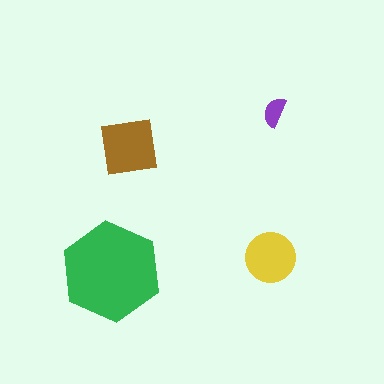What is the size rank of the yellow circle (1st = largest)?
3rd.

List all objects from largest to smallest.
The green hexagon, the brown square, the yellow circle, the purple semicircle.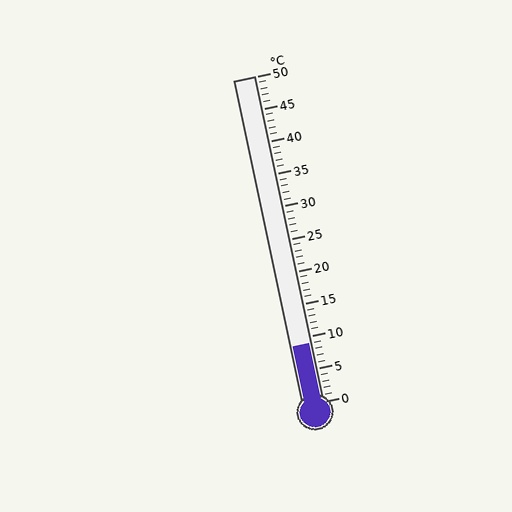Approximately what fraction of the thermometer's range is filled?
The thermometer is filled to approximately 20% of its range.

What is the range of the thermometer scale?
The thermometer scale ranges from 0°C to 50°C.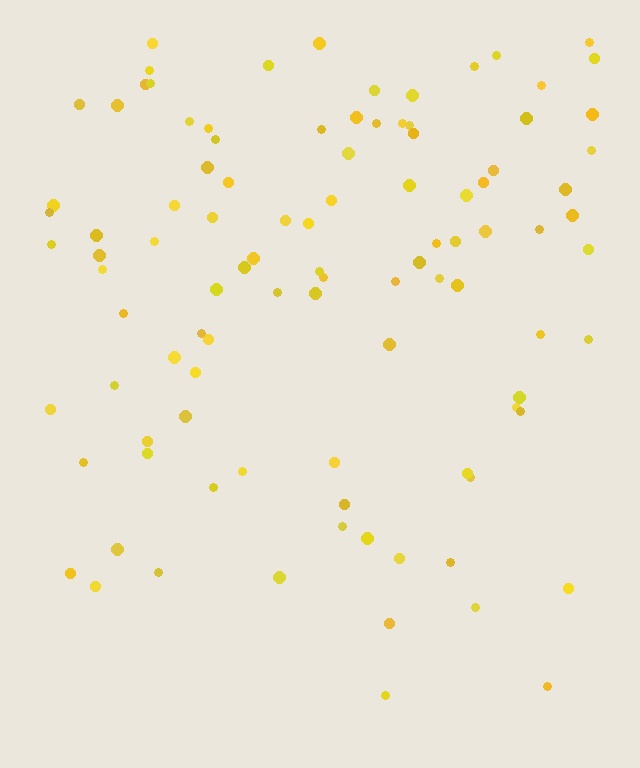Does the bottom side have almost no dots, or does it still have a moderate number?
Still a moderate number, just noticeably fewer than the top.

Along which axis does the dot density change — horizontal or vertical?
Vertical.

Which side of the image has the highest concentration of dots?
The top.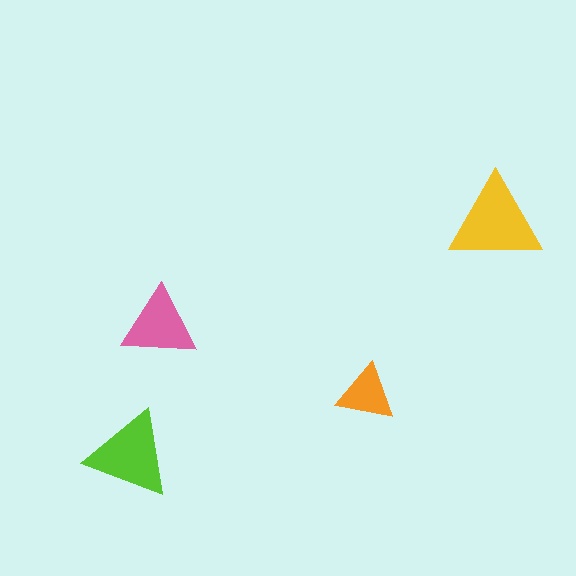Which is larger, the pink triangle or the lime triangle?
The lime one.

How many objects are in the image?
There are 4 objects in the image.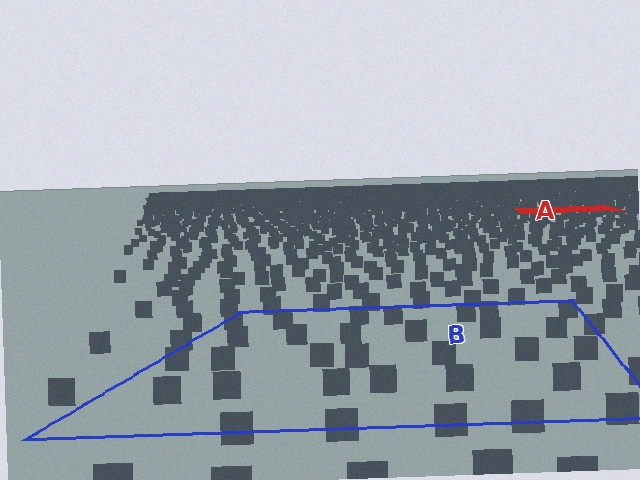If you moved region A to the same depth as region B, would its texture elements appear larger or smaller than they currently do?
They would appear larger. At a closer depth, the same texture elements are projected at a bigger on-screen size.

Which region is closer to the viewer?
Region B is closer. The texture elements there are larger and more spread out.